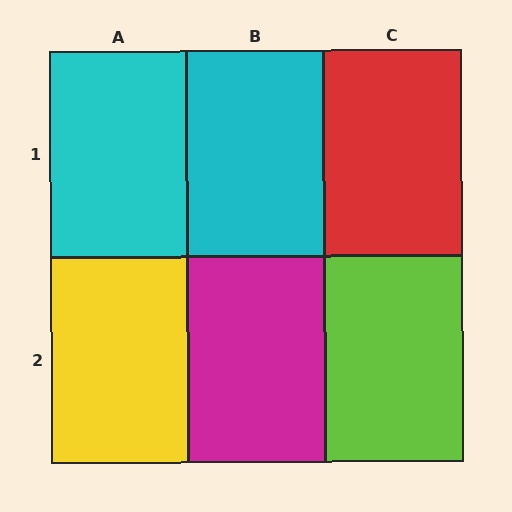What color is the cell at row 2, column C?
Lime.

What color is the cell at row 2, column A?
Yellow.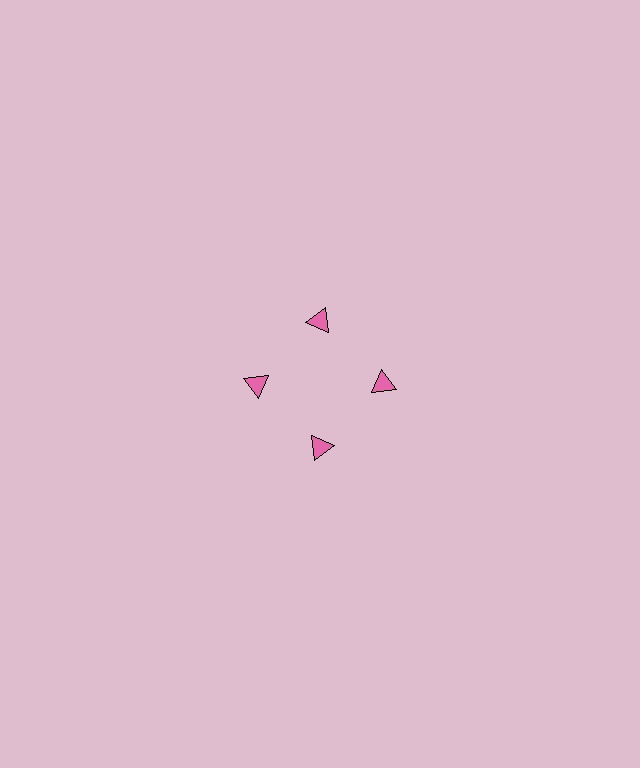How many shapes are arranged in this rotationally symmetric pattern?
There are 4 shapes, arranged in 4 groups of 1.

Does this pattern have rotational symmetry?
Yes, this pattern has 4-fold rotational symmetry. It looks the same after rotating 90 degrees around the center.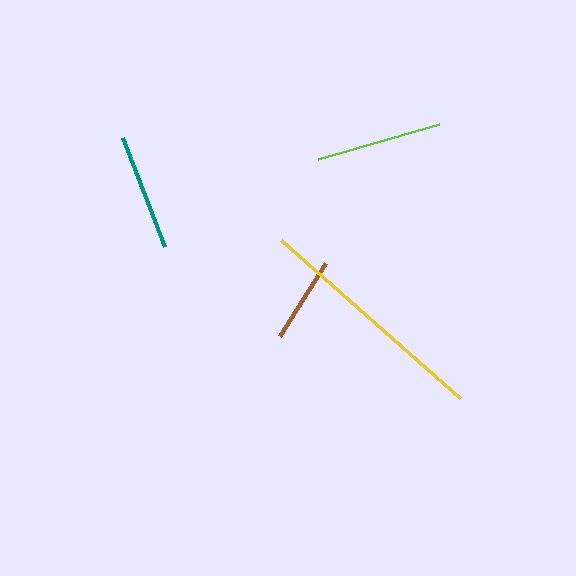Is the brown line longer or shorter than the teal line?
The teal line is longer than the brown line.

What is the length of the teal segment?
The teal segment is approximately 117 pixels long.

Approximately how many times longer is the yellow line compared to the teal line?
The yellow line is approximately 2.0 times the length of the teal line.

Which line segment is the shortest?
The brown line is the shortest at approximately 86 pixels.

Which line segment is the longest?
The yellow line is the longest at approximately 238 pixels.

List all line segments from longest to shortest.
From longest to shortest: yellow, lime, teal, brown.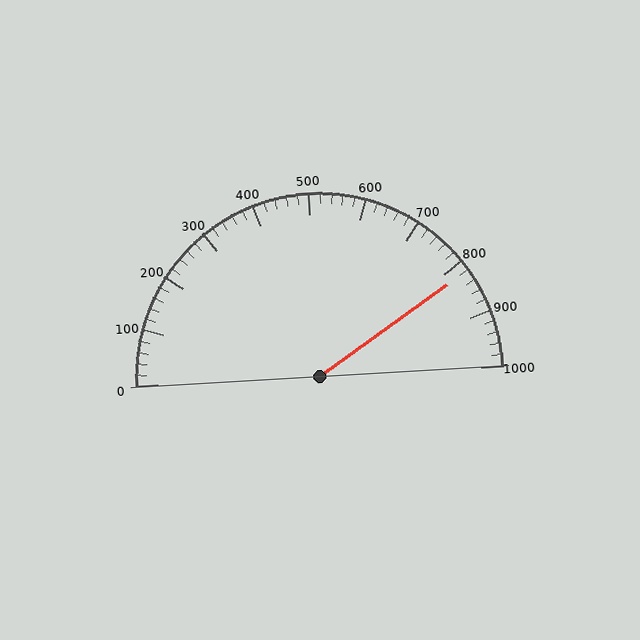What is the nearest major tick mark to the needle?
The nearest major tick mark is 800.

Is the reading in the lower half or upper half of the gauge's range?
The reading is in the upper half of the range (0 to 1000).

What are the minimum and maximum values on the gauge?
The gauge ranges from 0 to 1000.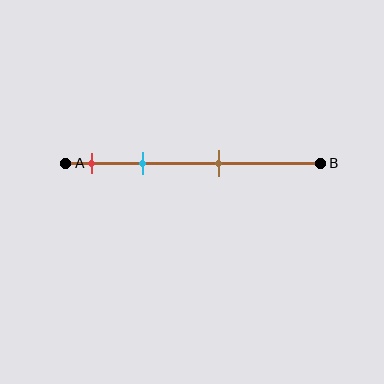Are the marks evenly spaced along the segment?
No, the marks are not evenly spaced.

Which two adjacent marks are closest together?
The red and cyan marks are the closest adjacent pair.